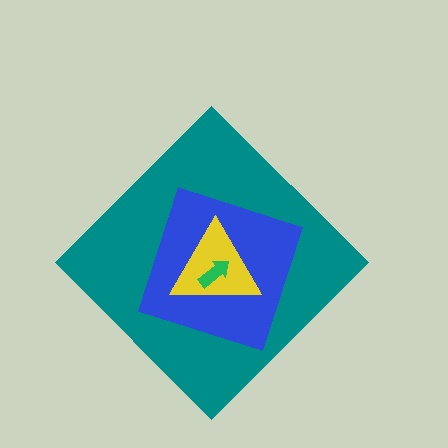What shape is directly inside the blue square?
The yellow triangle.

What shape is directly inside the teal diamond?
The blue square.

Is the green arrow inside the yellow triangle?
Yes.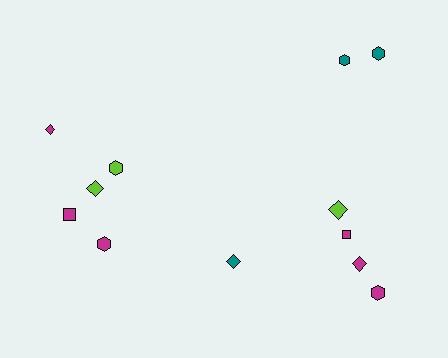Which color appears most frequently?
Magenta, with 6 objects.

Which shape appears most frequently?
Hexagon, with 5 objects.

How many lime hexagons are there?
There is 1 lime hexagon.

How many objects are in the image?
There are 12 objects.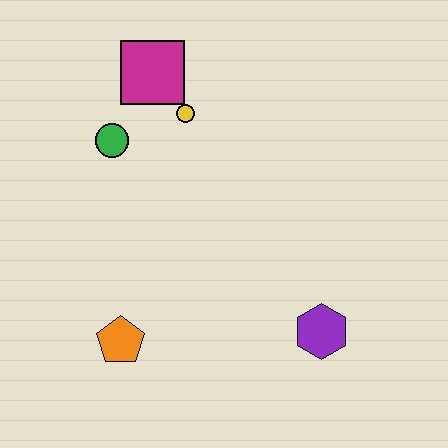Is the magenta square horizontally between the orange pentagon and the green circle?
No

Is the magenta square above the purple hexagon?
Yes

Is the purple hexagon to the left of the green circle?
No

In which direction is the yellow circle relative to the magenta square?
The yellow circle is below the magenta square.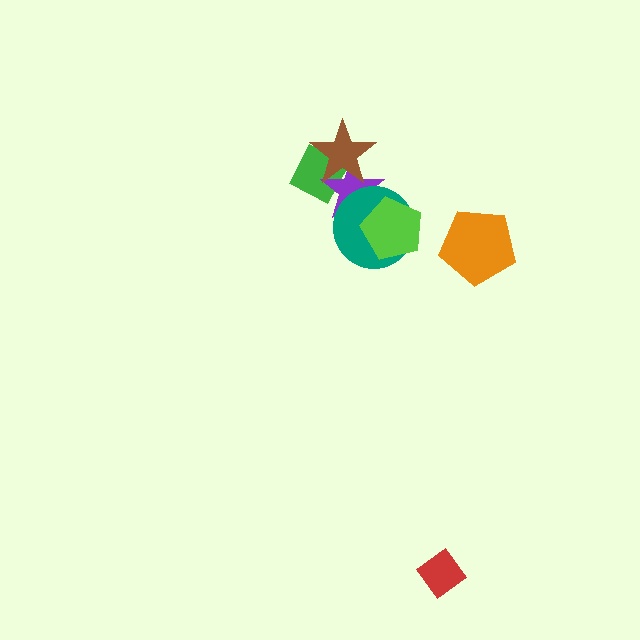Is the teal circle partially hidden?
Yes, it is partially covered by another shape.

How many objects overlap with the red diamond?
0 objects overlap with the red diamond.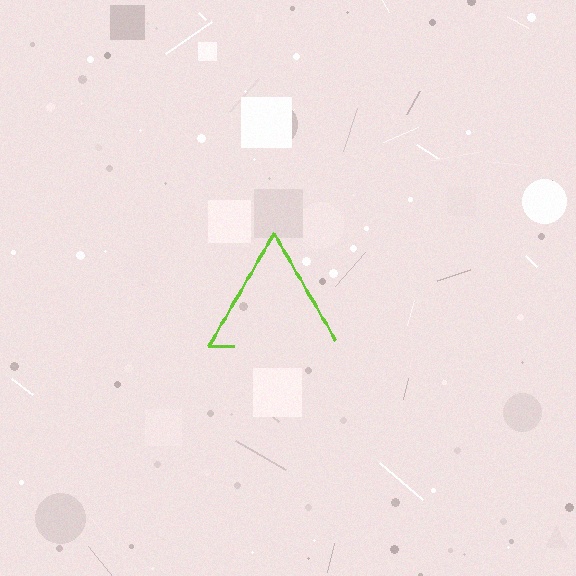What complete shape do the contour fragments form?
The contour fragments form a triangle.